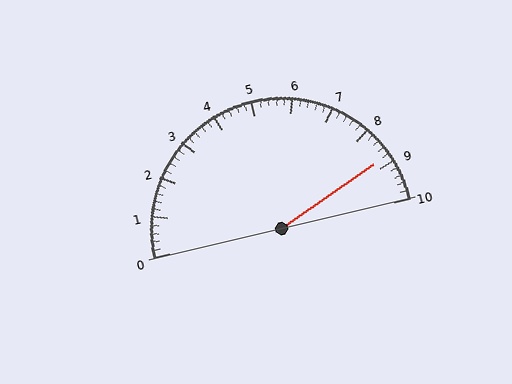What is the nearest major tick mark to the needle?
The nearest major tick mark is 9.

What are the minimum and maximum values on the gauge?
The gauge ranges from 0 to 10.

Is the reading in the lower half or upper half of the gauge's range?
The reading is in the upper half of the range (0 to 10).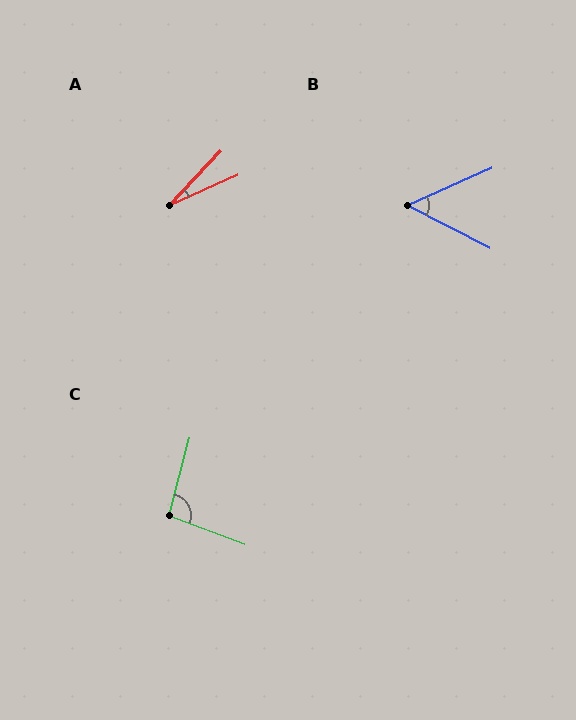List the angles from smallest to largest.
A (23°), B (51°), C (95°).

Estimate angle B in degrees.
Approximately 51 degrees.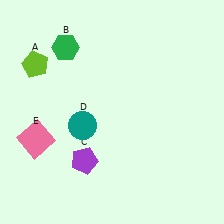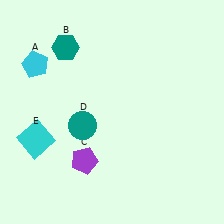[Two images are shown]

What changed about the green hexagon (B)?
In Image 1, B is green. In Image 2, it changed to teal.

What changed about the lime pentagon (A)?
In Image 1, A is lime. In Image 2, it changed to cyan.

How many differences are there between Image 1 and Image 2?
There are 3 differences between the two images.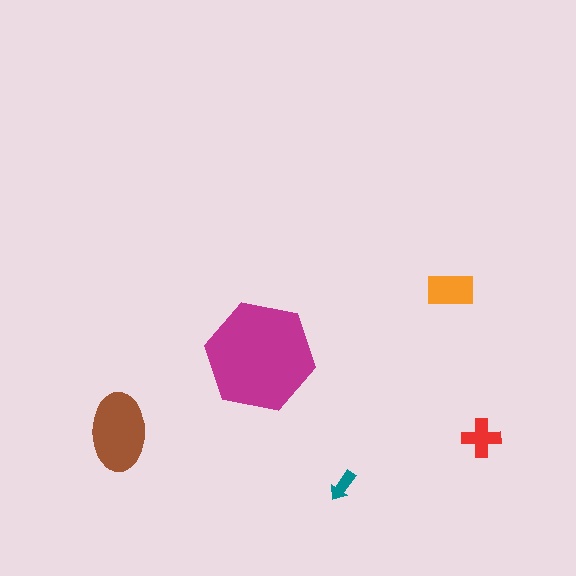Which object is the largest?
The magenta hexagon.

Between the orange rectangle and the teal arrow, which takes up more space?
The orange rectangle.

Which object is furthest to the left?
The brown ellipse is leftmost.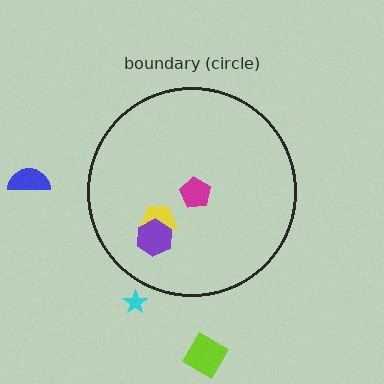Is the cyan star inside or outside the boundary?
Outside.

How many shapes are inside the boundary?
3 inside, 3 outside.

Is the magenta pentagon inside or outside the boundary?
Inside.